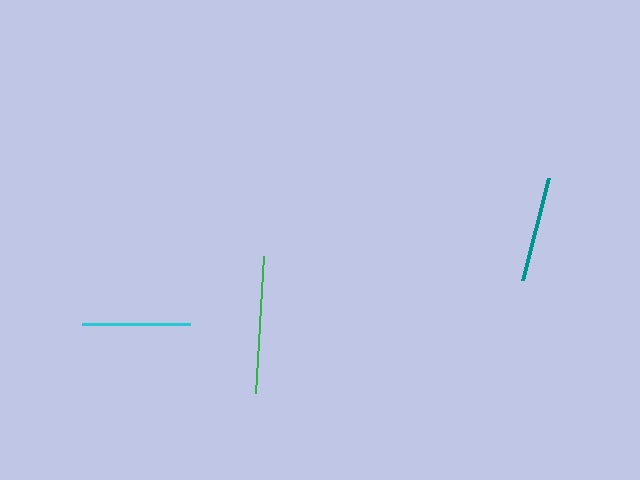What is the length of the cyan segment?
The cyan segment is approximately 108 pixels long.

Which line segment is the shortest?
The teal line is the shortest at approximately 106 pixels.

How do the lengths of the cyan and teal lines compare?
The cyan and teal lines are approximately the same length.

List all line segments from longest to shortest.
From longest to shortest: green, cyan, teal.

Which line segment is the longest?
The green line is the longest at approximately 137 pixels.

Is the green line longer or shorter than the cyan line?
The green line is longer than the cyan line.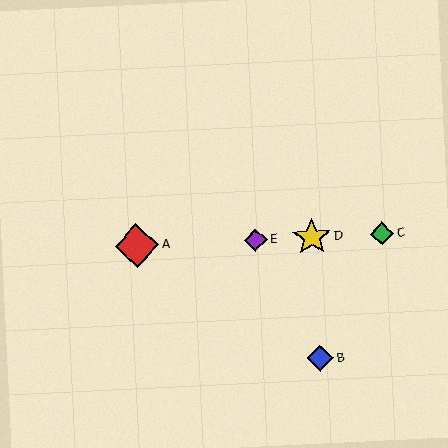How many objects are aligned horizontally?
4 objects (A, C, D, E) are aligned horizontally.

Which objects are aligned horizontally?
Objects A, C, D, E are aligned horizontally.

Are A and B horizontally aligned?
No, A is at y≈246 and B is at y≈358.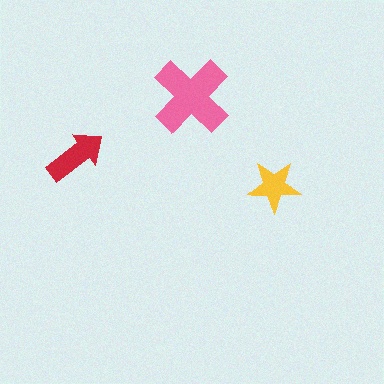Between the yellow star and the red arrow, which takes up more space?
The red arrow.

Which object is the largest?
The pink cross.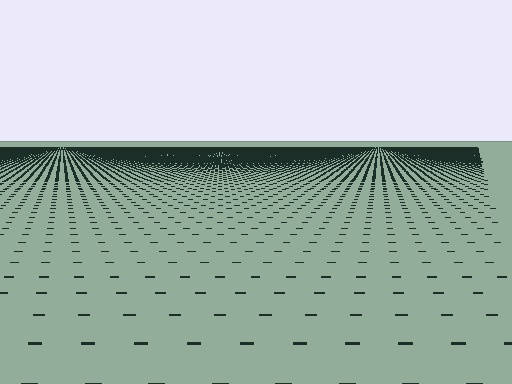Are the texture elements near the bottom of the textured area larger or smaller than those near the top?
Larger. Near the bottom, elements are closer to the viewer and appear at a bigger on-screen size.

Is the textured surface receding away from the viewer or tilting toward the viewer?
The surface is receding away from the viewer. Texture elements get smaller and denser toward the top.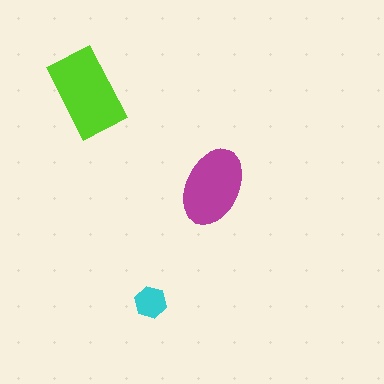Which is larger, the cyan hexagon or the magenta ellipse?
The magenta ellipse.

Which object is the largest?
The lime rectangle.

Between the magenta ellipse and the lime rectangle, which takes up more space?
The lime rectangle.